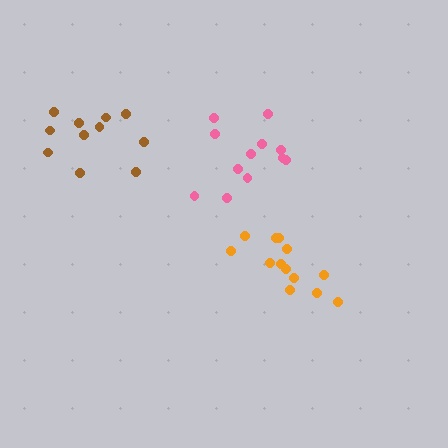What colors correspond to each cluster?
The clusters are colored: pink, brown, orange.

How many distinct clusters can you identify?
There are 3 distinct clusters.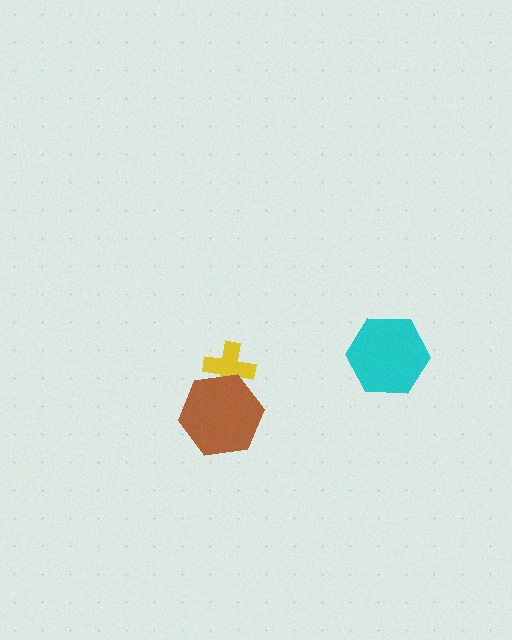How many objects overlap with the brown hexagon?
1 object overlaps with the brown hexagon.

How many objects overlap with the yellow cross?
1 object overlaps with the yellow cross.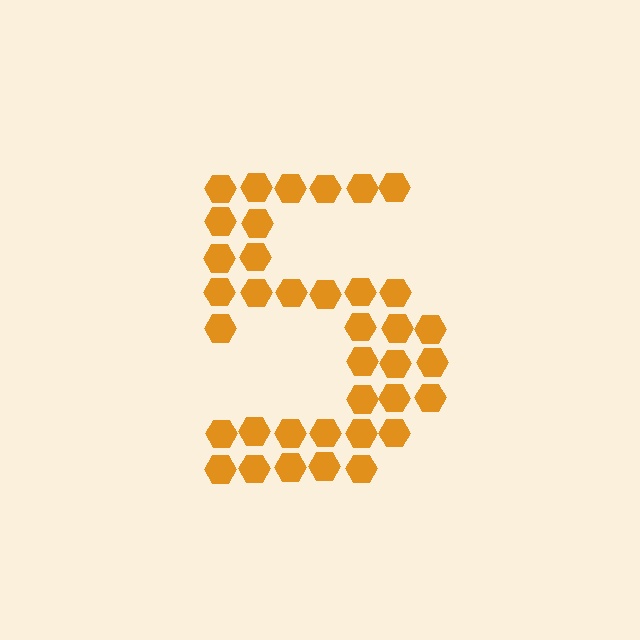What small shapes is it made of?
It is made of small hexagons.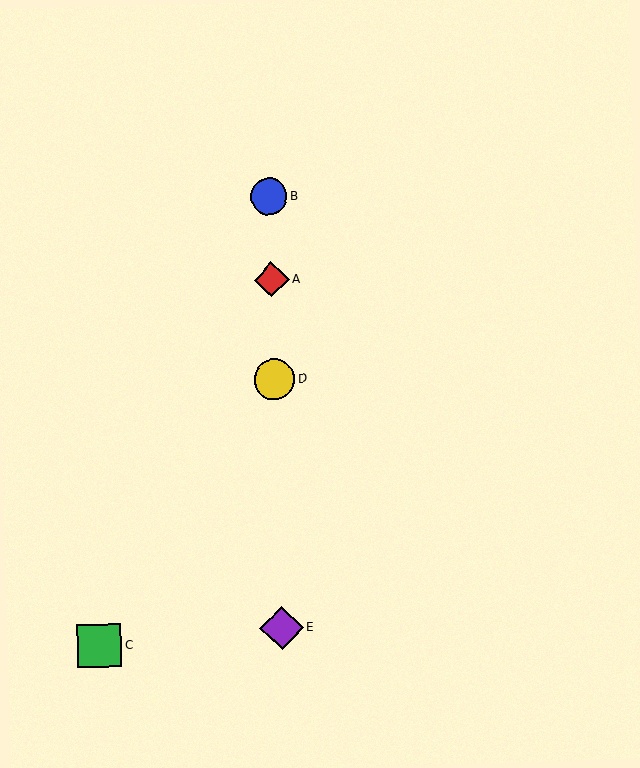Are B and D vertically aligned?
Yes, both are at x≈269.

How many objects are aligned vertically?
4 objects (A, B, D, E) are aligned vertically.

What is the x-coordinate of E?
Object E is at x≈282.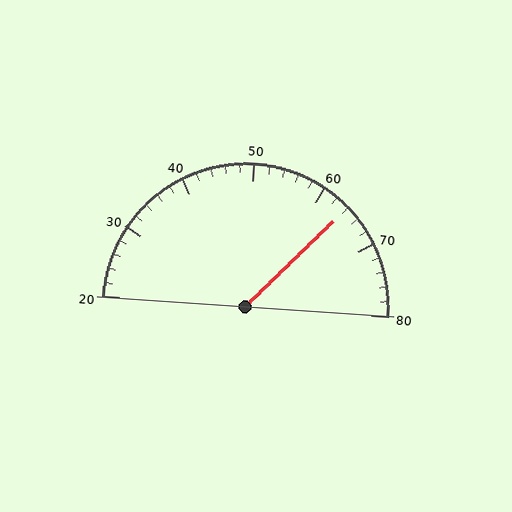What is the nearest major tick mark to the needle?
The nearest major tick mark is 60.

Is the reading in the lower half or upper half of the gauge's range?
The reading is in the upper half of the range (20 to 80).